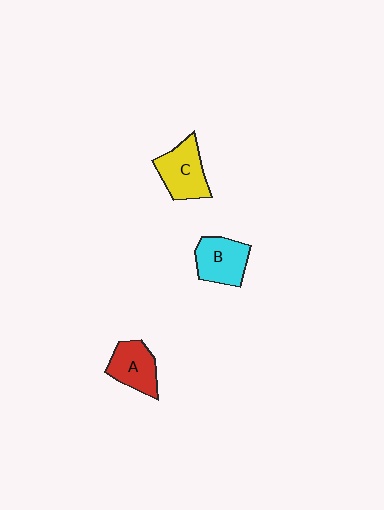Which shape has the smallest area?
Shape A (red).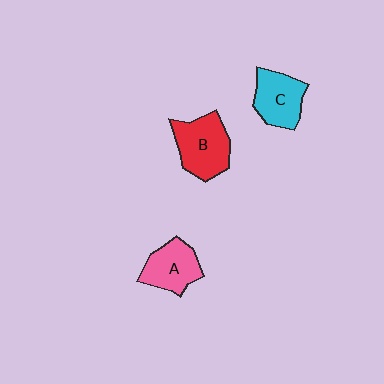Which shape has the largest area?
Shape B (red).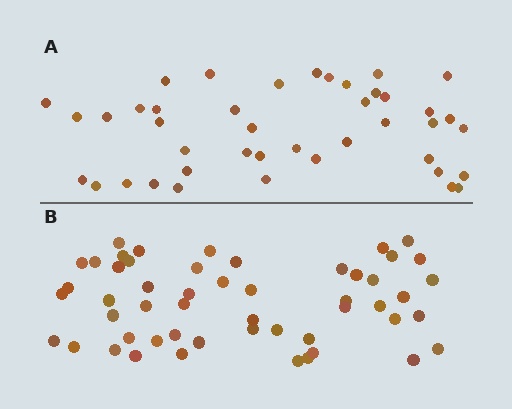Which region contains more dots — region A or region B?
Region B (the bottom region) has more dots.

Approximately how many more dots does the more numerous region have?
Region B has roughly 10 or so more dots than region A.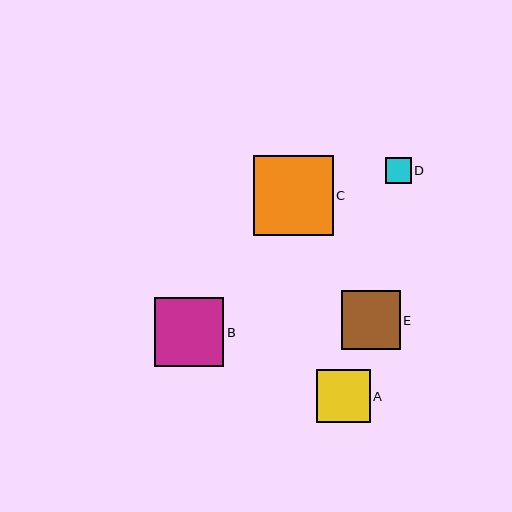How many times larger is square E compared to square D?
Square E is approximately 2.3 times the size of square D.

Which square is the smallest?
Square D is the smallest with a size of approximately 25 pixels.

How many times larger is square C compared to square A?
Square C is approximately 1.5 times the size of square A.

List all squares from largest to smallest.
From largest to smallest: C, B, E, A, D.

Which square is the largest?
Square C is the largest with a size of approximately 80 pixels.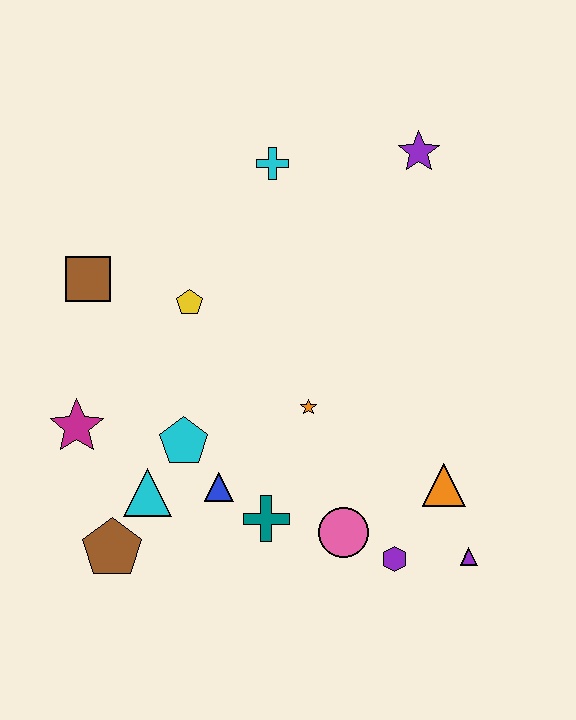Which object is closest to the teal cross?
The blue triangle is closest to the teal cross.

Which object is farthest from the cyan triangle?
The purple star is farthest from the cyan triangle.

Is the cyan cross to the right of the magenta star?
Yes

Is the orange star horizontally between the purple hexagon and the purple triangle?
No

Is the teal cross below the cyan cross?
Yes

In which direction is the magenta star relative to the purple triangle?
The magenta star is to the left of the purple triangle.